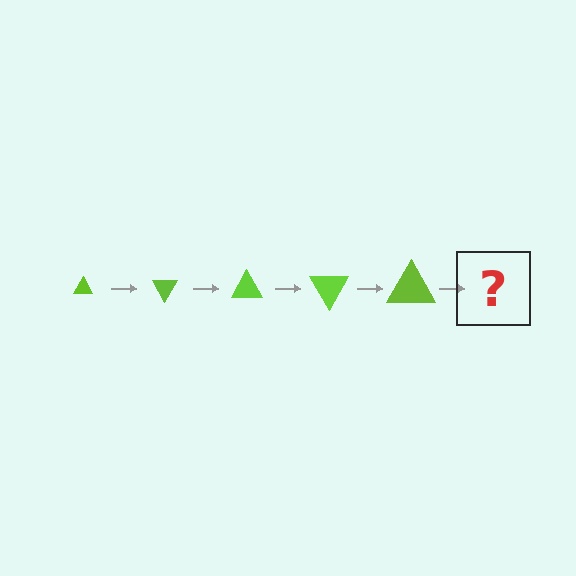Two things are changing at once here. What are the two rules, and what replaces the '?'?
The two rules are that the triangle grows larger each step and it rotates 60 degrees each step. The '?' should be a triangle, larger than the previous one and rotated 300 degrees from the start.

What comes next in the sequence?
The next element should be a triangle, larger than the previous one and rotated 300 degrees from the start.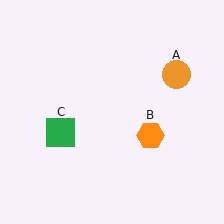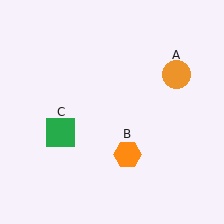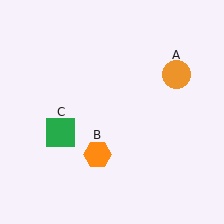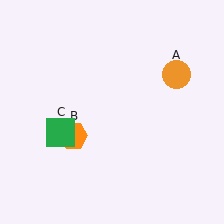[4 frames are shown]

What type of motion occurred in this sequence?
The orange hexagon (object B) rotated clockwise around the center of the scene.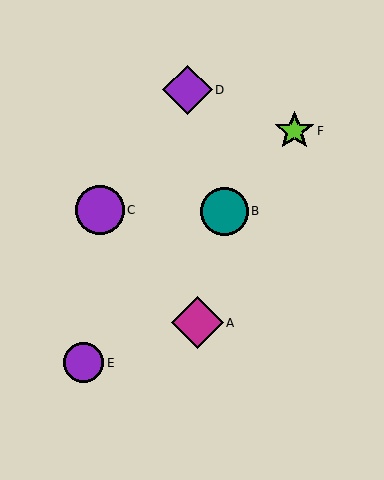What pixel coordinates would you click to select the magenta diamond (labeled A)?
Click at (197, 323) to select the magenta diamond A.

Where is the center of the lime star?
The center of the lime star is at (294, 131).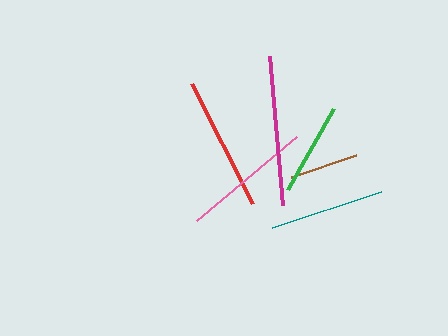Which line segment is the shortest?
The brown line is the shortest at approximately 68 pixels.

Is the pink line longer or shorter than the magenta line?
The magenta line is longer than the pink line.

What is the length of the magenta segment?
The magenta segment is approximately 149 pixels long.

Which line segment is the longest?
The magenta line is the longest at approximately 149 pixels.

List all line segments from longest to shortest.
From longest to shortest: magenta, red, pink, teal, green, brown.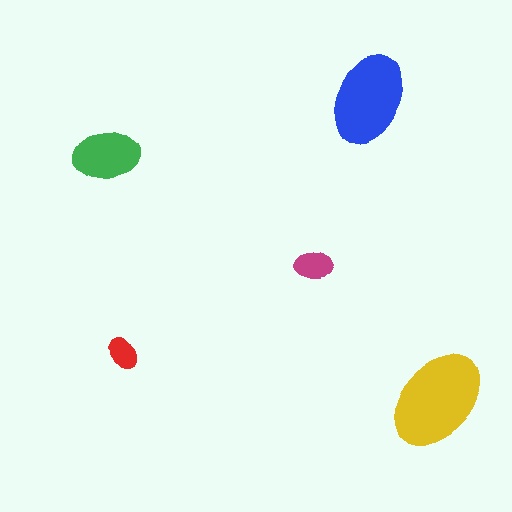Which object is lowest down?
The yellow ellipse is bottommost.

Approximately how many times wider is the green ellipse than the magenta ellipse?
About 1.5 times wider.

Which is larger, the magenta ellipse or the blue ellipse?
The blue one.